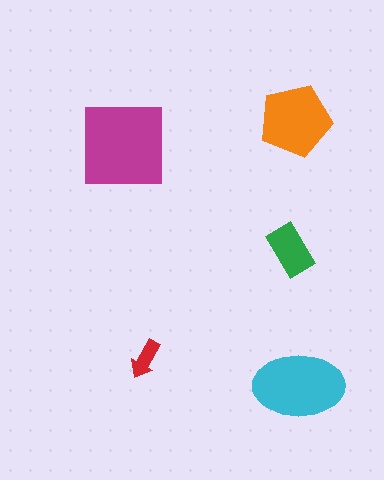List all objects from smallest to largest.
The red arrow, the green rectangle, the orange pentagon, the cyan ellipse, the magenta square.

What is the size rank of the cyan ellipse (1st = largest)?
2nd.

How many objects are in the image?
There are 5 objects in the image.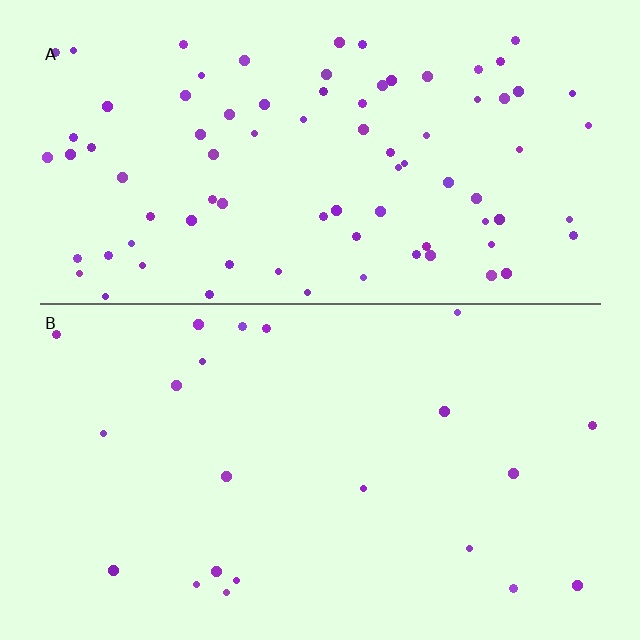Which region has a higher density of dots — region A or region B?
A (the top).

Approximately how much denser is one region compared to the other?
Approximately 3.8× — region A over region B.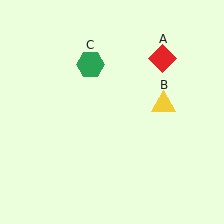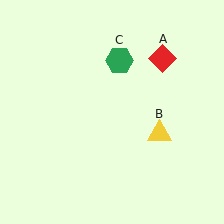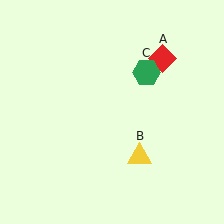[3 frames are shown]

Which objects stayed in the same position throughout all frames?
Red diamond (object A) remained stationary.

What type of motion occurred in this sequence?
The yellow triangle (object B), green hexagon (object C) rotated clockwise around the center of the scene.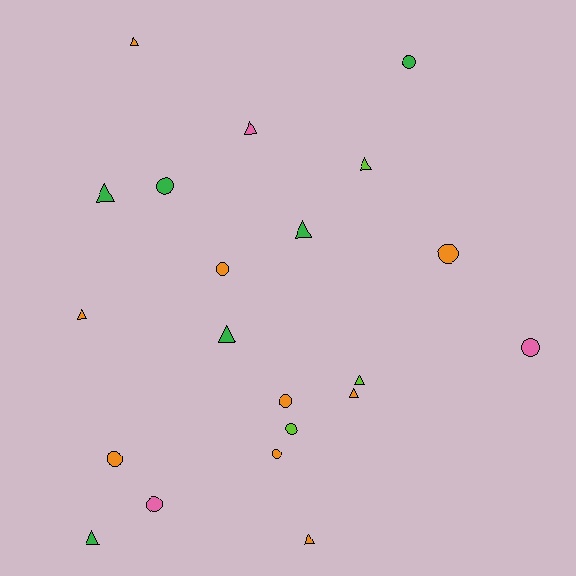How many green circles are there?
There are 2 green circles.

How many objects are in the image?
There are 21 objects.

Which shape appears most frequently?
Triangle, with 11 objects.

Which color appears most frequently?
Orange, with 9 objects.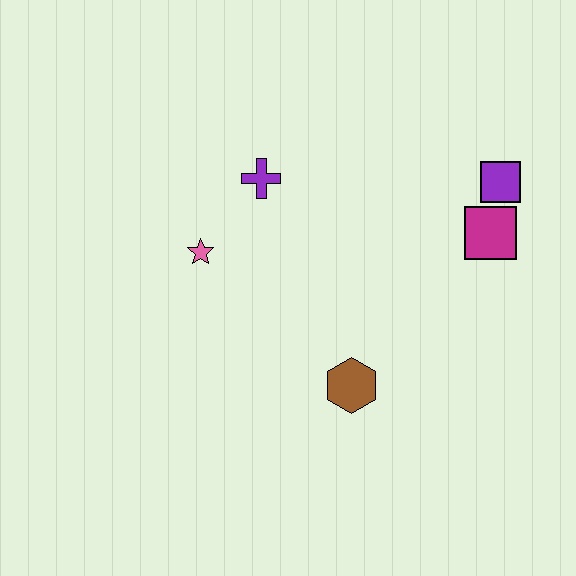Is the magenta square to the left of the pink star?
No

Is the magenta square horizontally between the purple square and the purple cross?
Yes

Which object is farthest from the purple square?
The pink star is farthest from the purple square.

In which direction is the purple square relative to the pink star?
The purple square is to the right of the pink star.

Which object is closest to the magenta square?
The purple square is closest to the magenta square.